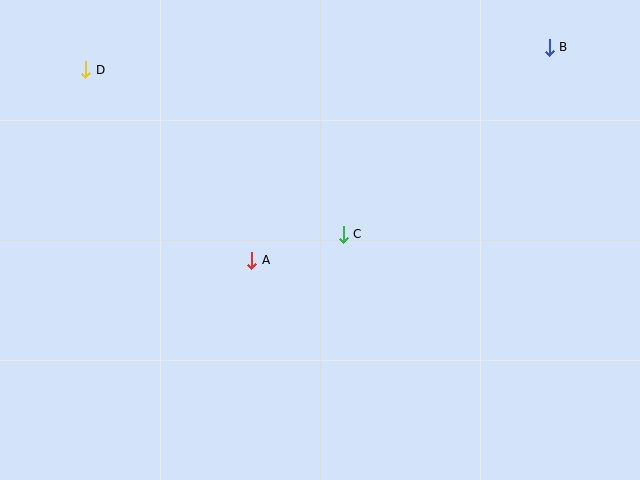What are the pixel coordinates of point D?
Point D is at (86, 70).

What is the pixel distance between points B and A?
The distance between B and A is 366 pixels.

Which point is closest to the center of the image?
Point C at (343, 234) is closest to the center.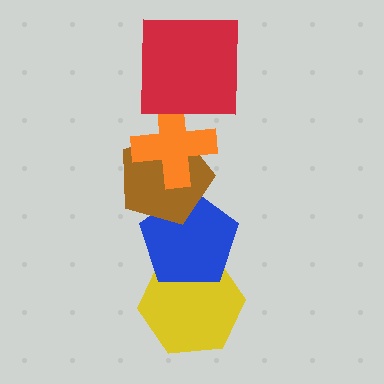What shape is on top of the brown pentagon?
The orange cross is on top of the brown pentagon.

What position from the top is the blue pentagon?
The blue pentagon is 4th from the top.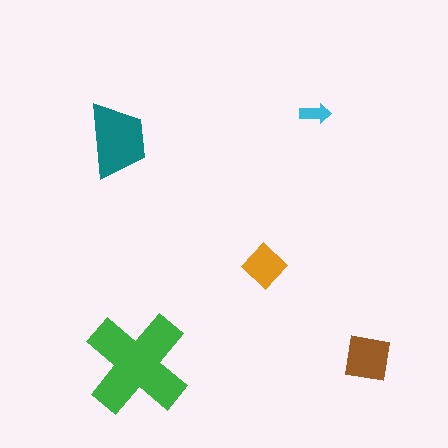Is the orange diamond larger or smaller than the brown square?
Smaller.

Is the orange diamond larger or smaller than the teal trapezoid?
Smaller.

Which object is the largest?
The green cross.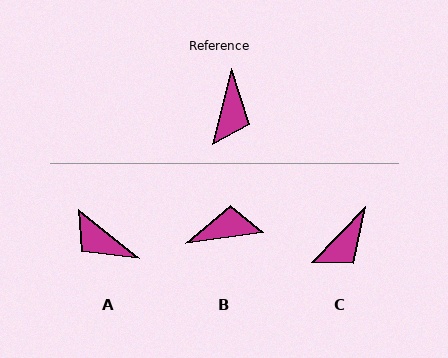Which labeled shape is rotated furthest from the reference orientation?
A, about 115 degrees away.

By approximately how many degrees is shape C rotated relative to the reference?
Approximately 29 degrees clockwise.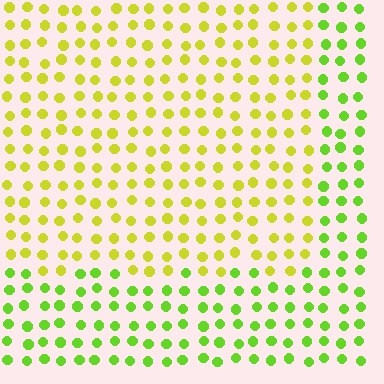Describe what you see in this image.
The image is filled with small lime elements in a uniform arrangement. A rectangle-shaped region is visible where the elements are tinted to a slightly different hue, forming a subtle color boundary.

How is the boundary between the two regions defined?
The boundary is defined purely by a slight shift in hue (about 35 degrees). Spacing, size, and orientation are identical on both sides.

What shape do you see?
I see a rectangle.